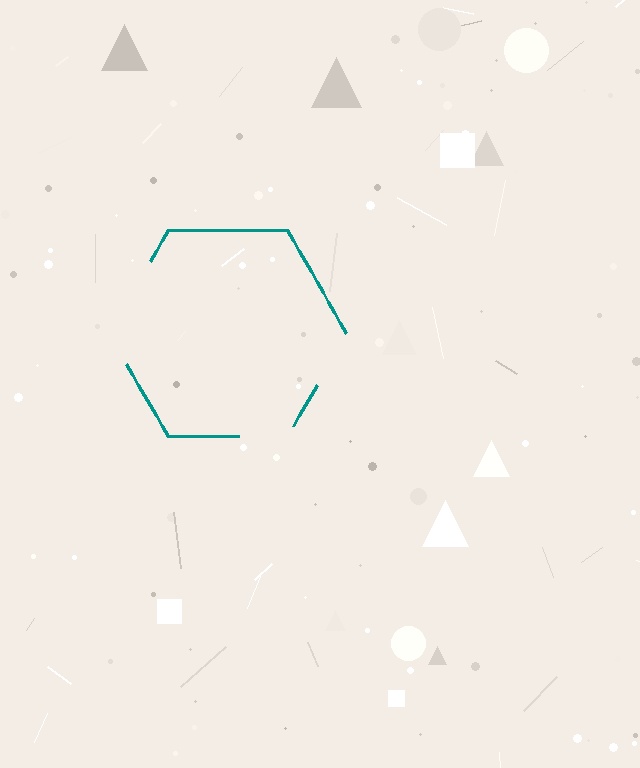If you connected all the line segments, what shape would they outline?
They would outline a hexagon.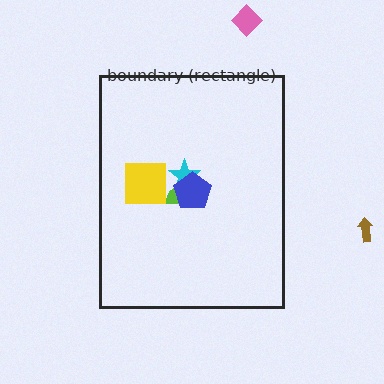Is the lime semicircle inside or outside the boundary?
Inside.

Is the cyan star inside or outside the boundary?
Inside.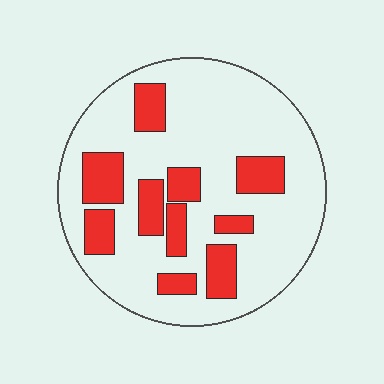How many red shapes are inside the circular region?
10.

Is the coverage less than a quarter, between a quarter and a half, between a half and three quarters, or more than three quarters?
Less than a quarter.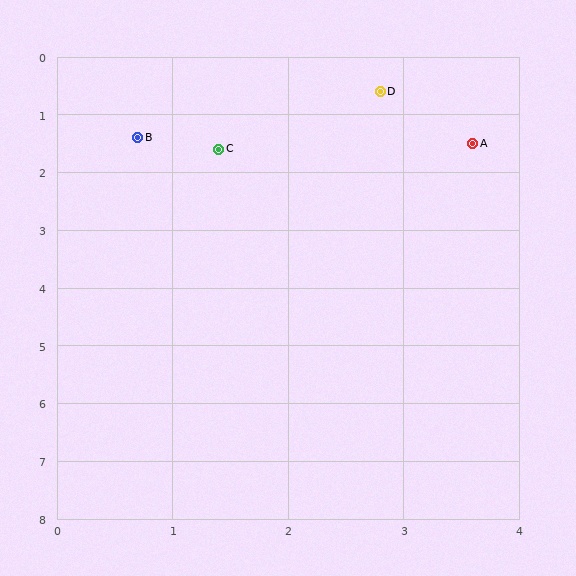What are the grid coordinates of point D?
Point D is at approximately (2.8, 0.6).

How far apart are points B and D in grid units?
Points B and D are about 2.2 grid units apart.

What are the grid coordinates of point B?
Point B is at approximately (0.7, 1.4).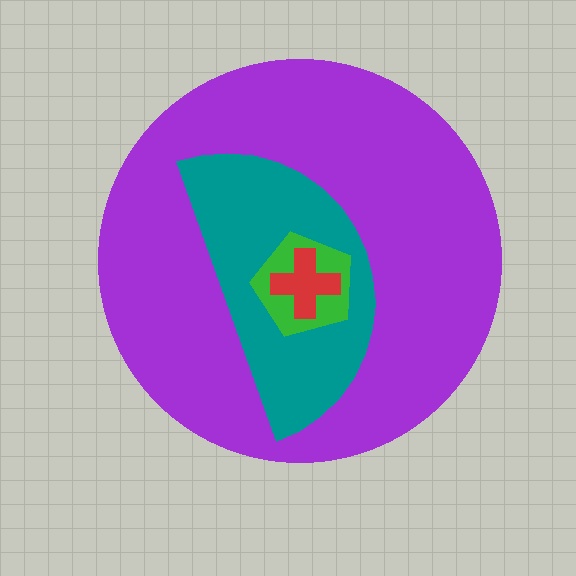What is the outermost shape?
The purple circle.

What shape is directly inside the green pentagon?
The red cross.